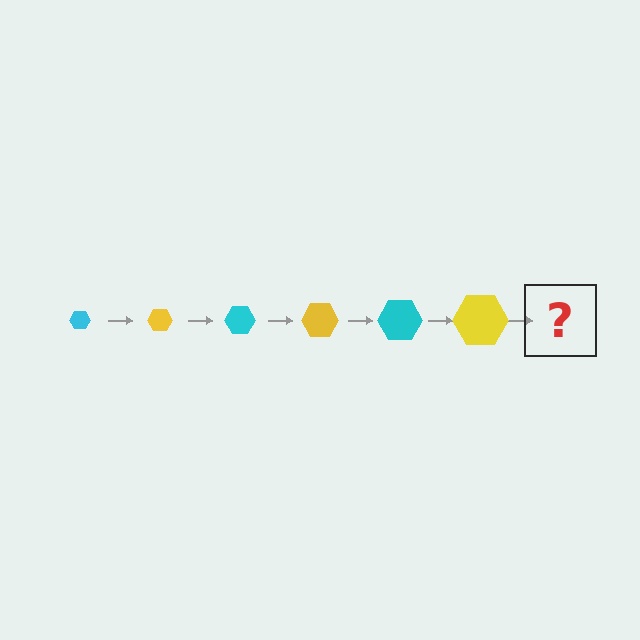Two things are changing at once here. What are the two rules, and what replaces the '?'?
The two rules are that the hexagon grows larger each step and the color cycles through cyan and yellow. The '?' should be a cyan hexagon, larger than the previous one.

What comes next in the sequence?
The next element should be a cyan hexagon, larger than the previous one.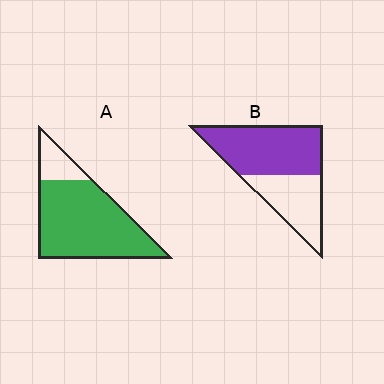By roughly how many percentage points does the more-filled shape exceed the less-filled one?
By roughly 20 percentage points (A over B).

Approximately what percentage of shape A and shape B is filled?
A is approximately 85% and B is approximately 60%.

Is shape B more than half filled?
Yes.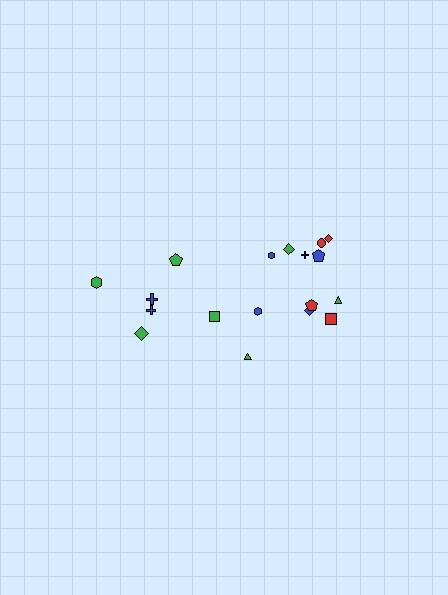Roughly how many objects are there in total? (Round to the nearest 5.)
Roughly 20 objects in total.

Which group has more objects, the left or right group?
The right group.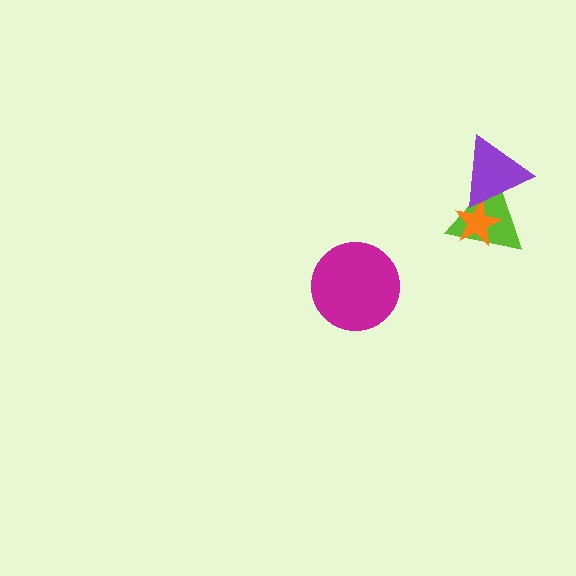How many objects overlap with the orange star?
2 objects overlap with the orange star.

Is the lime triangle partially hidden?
Yes, it is partially covered by another shape.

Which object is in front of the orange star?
The purple triangle is in front of the orange star.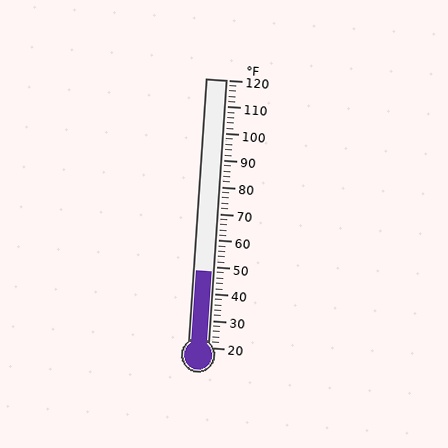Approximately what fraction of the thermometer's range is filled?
The thermometer is filled to approximately 30% of its range.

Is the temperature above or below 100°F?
The temperature is below 100°F.